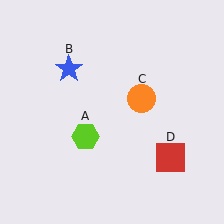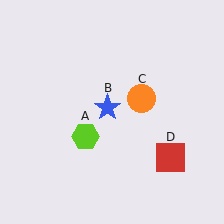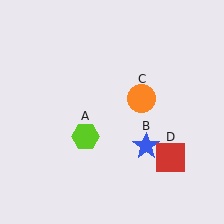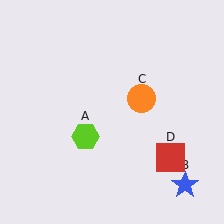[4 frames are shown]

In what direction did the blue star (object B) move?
The blue star (object B) moved down and to the right.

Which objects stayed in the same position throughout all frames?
Lime hexagon (object A) and orange circle (object C) and red square (object D) remained stationary.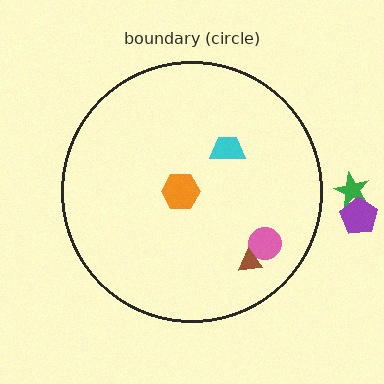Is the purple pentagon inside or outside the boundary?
Outside.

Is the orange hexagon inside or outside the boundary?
Inside.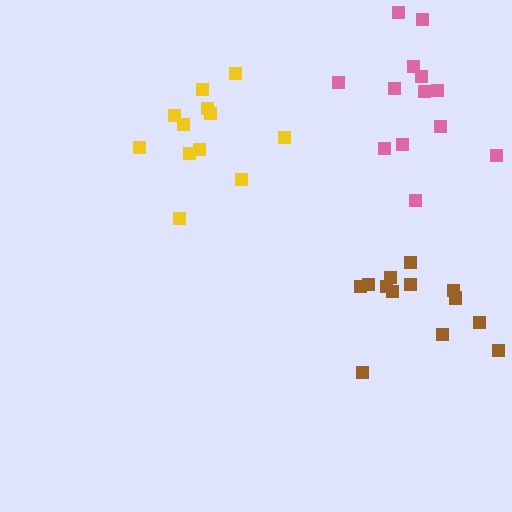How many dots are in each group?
Group 1: 13 dots, Group 2: 13 dots, Group 3: 12 dots (38 total).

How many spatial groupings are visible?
There are 3 spatial groupings.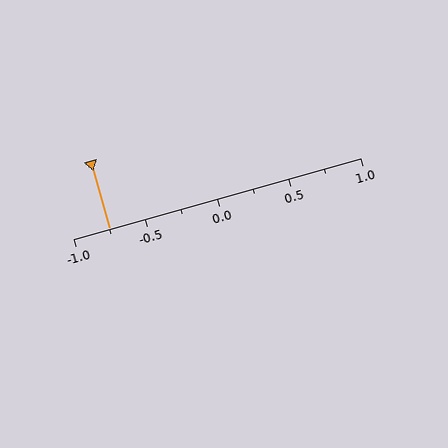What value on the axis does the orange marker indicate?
The marker indicates approximately -0.75.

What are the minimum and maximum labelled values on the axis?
The axis runs from -1.0 to 1.0.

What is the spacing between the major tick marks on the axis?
The major ticks are spaced 0.5 apart.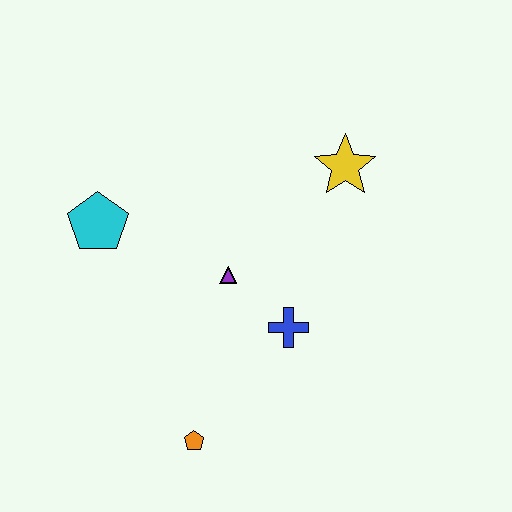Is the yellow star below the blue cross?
No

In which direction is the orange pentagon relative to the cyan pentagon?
The orange pentagon is below the cyan pentagon.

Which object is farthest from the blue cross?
The cyan pentagon is farthest from the blue cross.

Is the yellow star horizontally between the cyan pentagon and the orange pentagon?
No